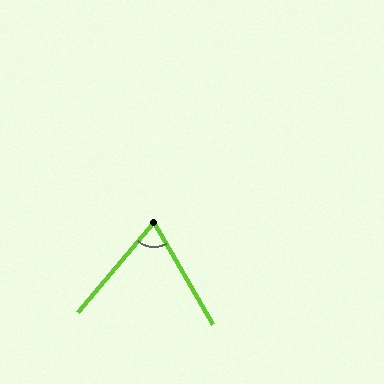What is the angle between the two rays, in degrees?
Approximately 70 degrees.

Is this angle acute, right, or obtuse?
It is acute.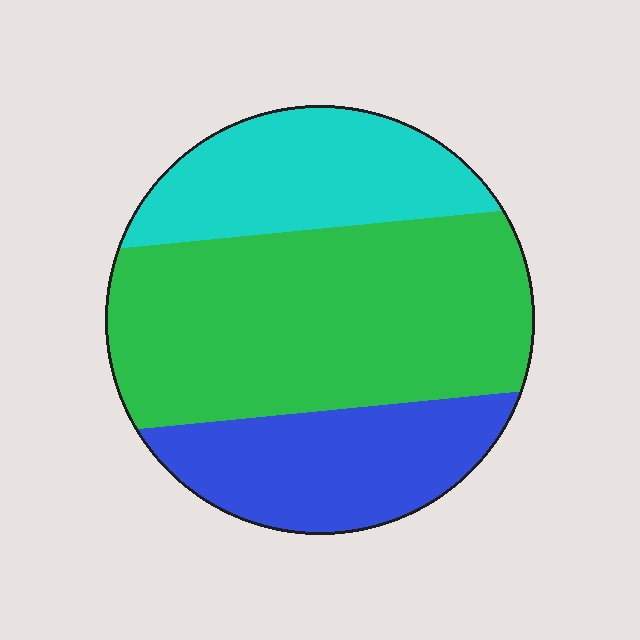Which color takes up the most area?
Green, at roughly 50%.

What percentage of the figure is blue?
Blue takes up about one quarter (1/4) of the figure.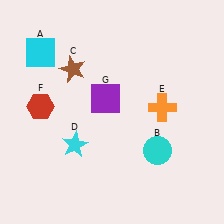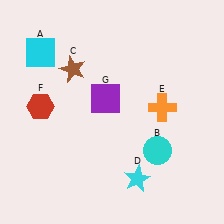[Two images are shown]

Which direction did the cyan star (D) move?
The cyan star (D) moved right.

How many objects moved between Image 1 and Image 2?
1 object moved between the two images.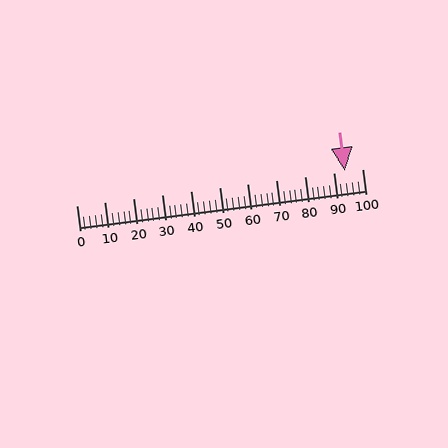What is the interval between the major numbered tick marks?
The major tick marks are spaced 10 units apart.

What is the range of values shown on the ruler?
The ruler shows values from 0 to 100.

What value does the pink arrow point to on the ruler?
The pink arrow points to approximately 94.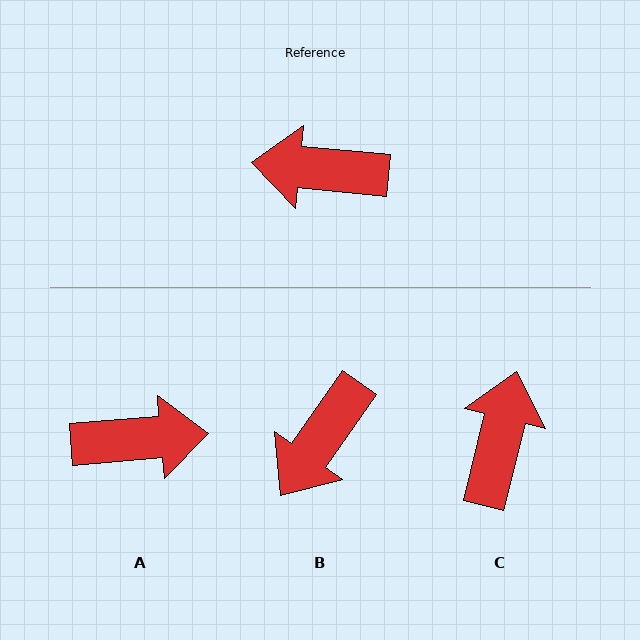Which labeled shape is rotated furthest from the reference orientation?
A, about 170 degrees away.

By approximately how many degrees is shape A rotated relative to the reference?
Approximately 170 degrees clockwise.